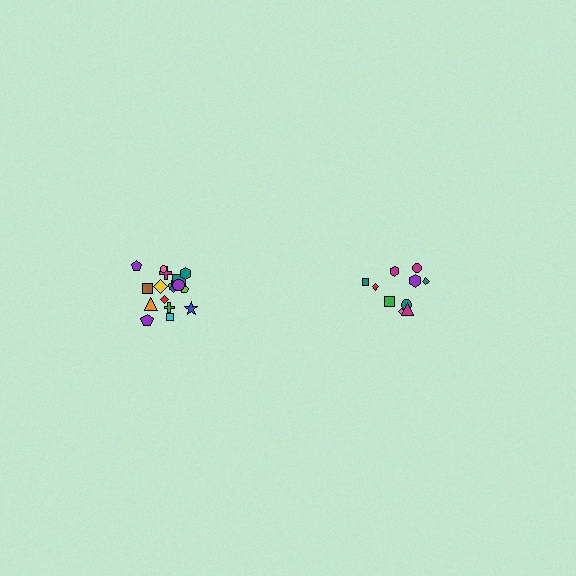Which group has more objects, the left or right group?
The left group.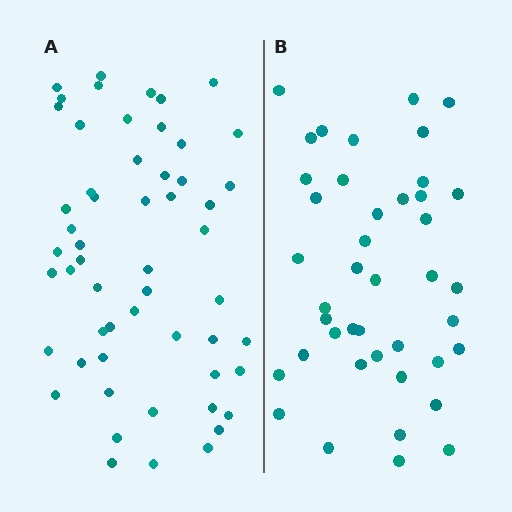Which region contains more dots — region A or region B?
Region A (the left region) has more dots.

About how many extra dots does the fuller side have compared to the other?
Region A has approximately 15 more dots than region B.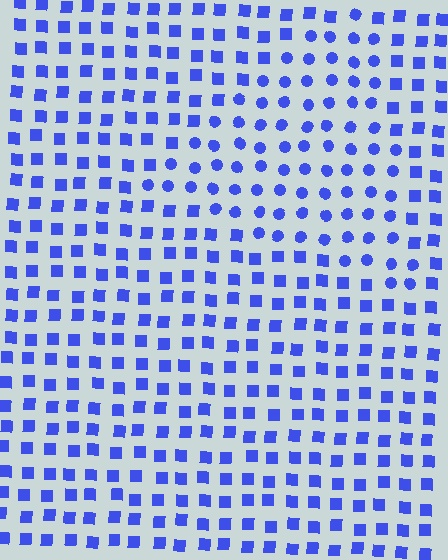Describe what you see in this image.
The image is filled with small blue elements arranged in a uniform grid. A triangle-shaped region contains circles, while the surrounding area contains squares. The boundary is defined purely by the change in element shape.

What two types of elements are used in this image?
The image uses circles inside the triangle region and squares outside it.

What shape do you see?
I see a triangle.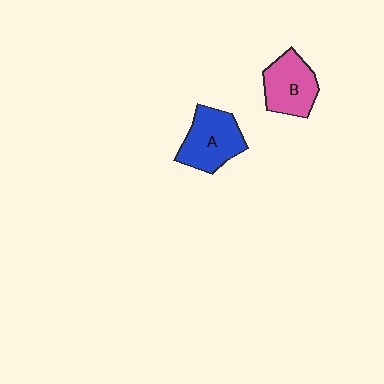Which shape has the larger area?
Shape A (blue).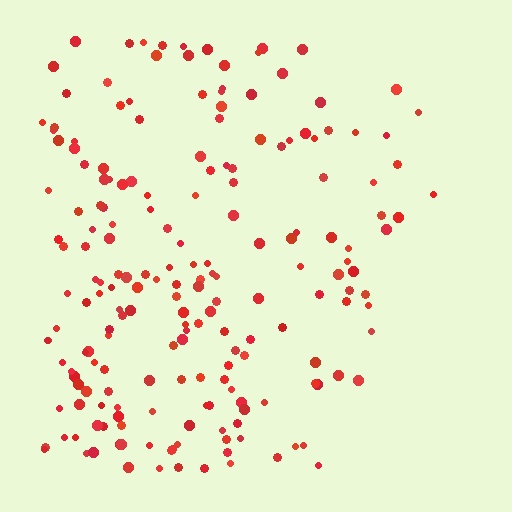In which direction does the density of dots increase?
From right to left, with the left side densest.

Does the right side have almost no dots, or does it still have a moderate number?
Still a moderate number, just noticeably fewer than the left.